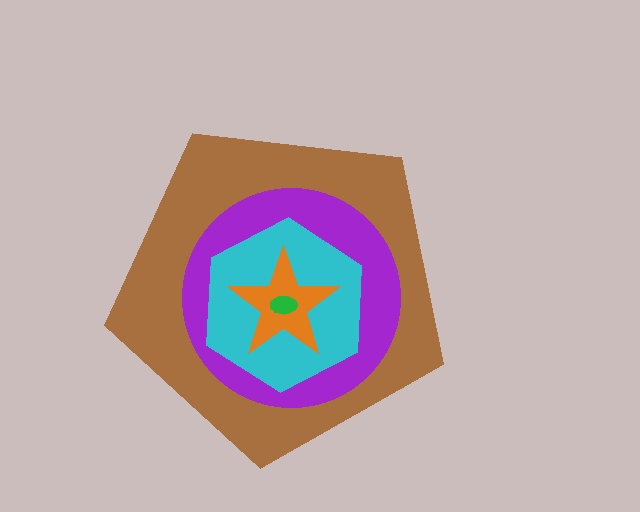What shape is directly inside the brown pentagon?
The purple circle.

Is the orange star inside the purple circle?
Yes.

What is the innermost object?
The green ellipse.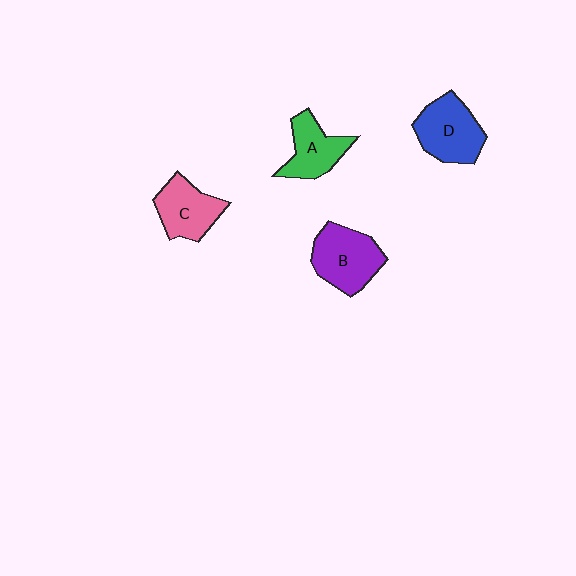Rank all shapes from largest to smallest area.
From largest to smallest: B (purple), D (blue), C (pink), A (green).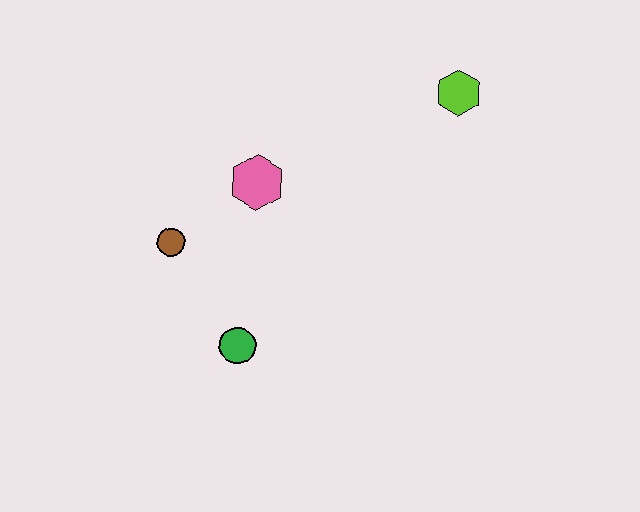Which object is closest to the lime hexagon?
The pink hexagon is closest to the lime hexagon.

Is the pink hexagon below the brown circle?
No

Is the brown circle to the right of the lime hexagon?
No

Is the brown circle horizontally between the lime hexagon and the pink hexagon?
No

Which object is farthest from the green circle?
The lime hexagon is farthest from the green circle.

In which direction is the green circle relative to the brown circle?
The green circle is below the brown circle.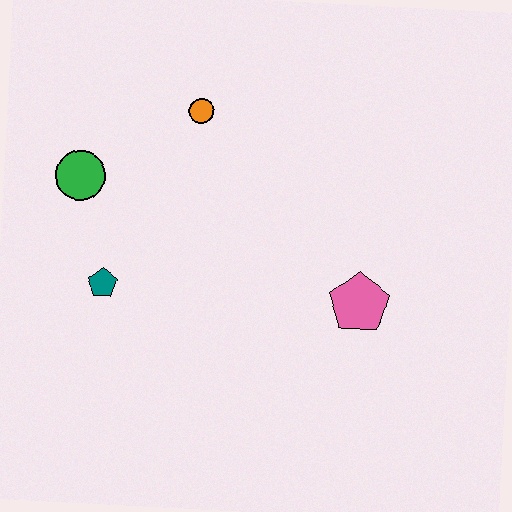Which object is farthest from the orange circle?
The pink pentagon is farthest from the orange circle.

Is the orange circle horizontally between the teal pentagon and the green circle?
No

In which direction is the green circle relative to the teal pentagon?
The green circle is above the teal pentagon.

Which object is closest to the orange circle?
The green circle is closest to the orange circle.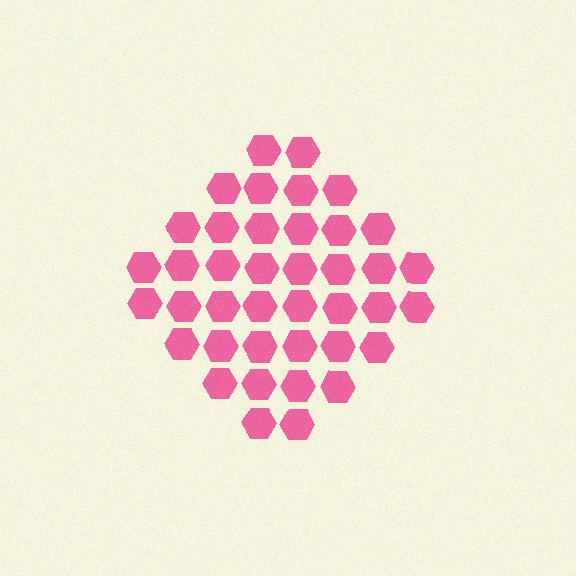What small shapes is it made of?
It is made of small hexagons.